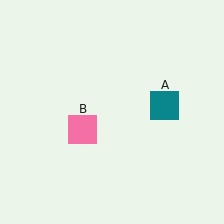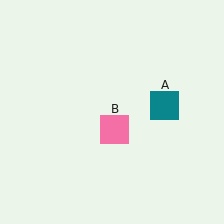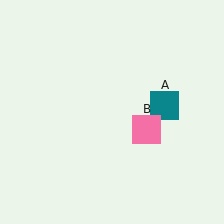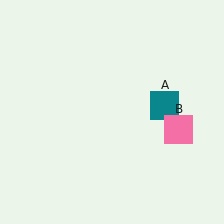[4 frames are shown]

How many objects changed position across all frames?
1 object changed position: pink square (object B).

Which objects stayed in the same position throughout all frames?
Teal square (object A) remained stationary.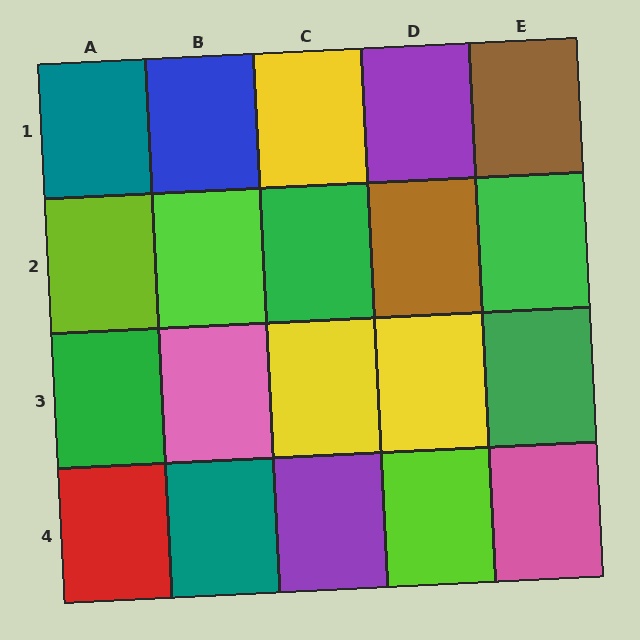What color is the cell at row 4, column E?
Pink.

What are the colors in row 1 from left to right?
Teal, blue, yellow, purple, brown.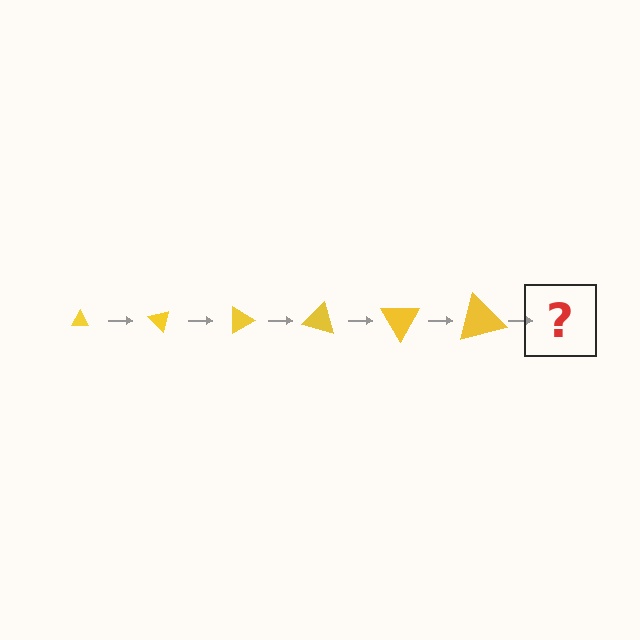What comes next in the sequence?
The next element should be a triangle, larger than the previous one and rotated 270 degrees from the start.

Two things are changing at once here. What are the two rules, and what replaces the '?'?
The two rules are that the triangle grows larger each step and it rotates 45 degrees each step. The '?' should be a triangle, larger than the previous one and rotated 270 degrees from the start.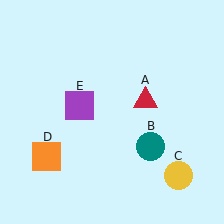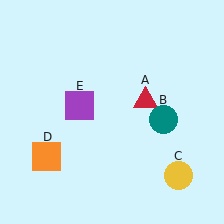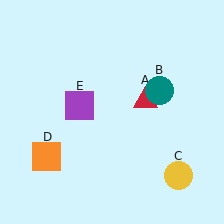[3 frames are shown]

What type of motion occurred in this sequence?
The teal circle (object B) rotated counterclockwise around the center of the scene.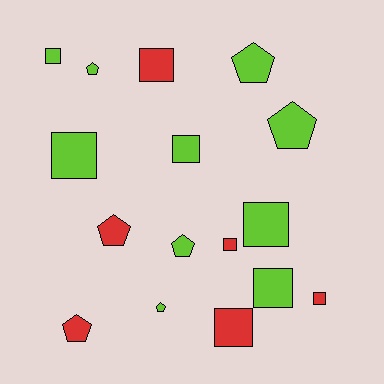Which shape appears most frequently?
Square, with 9 objects.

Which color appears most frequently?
Lime, with 10 objects.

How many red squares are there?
There are 4 red squares.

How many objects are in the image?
There are 16 objects.